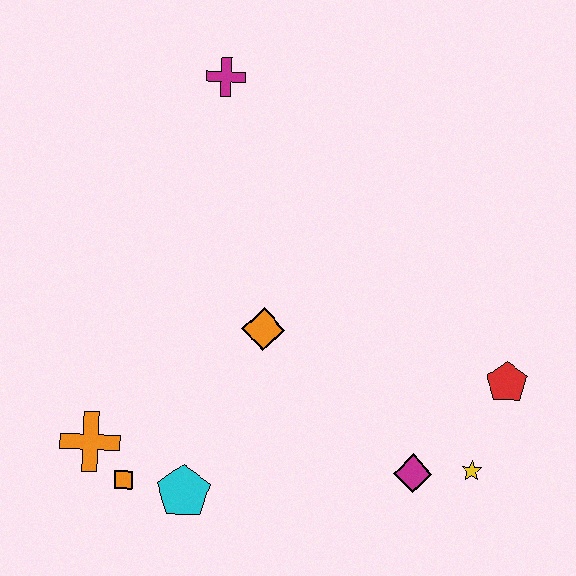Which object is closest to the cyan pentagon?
The orange square is closest to the cyan pentagon.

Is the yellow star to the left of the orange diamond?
No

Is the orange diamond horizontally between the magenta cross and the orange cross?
No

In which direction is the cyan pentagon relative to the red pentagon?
The cyan pentagon is to the left of the red pentagon.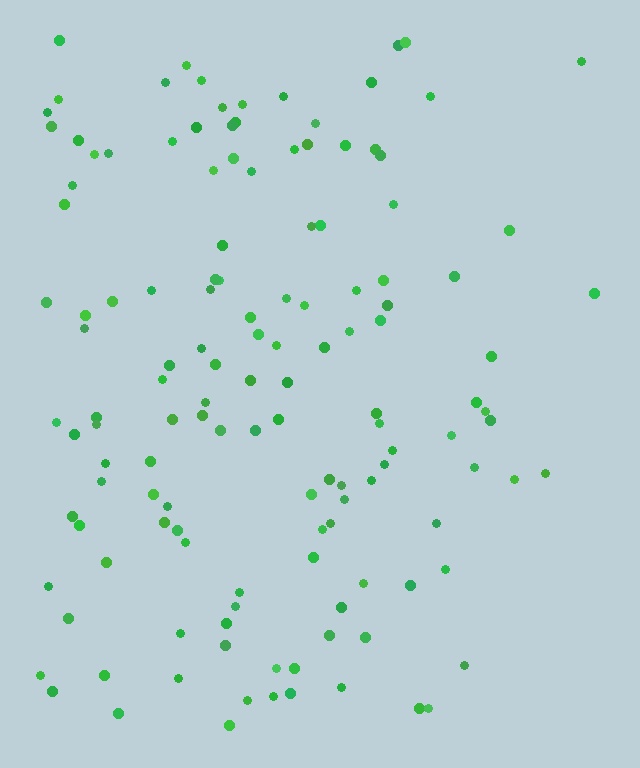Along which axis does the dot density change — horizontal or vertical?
Horizontal.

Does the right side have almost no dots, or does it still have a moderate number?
Still a moderate number, just noticeably fewer than the left.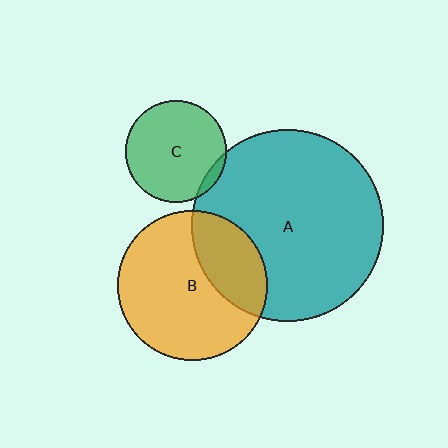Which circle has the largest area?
Circle A (teal).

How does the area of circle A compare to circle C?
Approximately 3.6 times.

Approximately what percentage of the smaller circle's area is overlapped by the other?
Approximately 30%.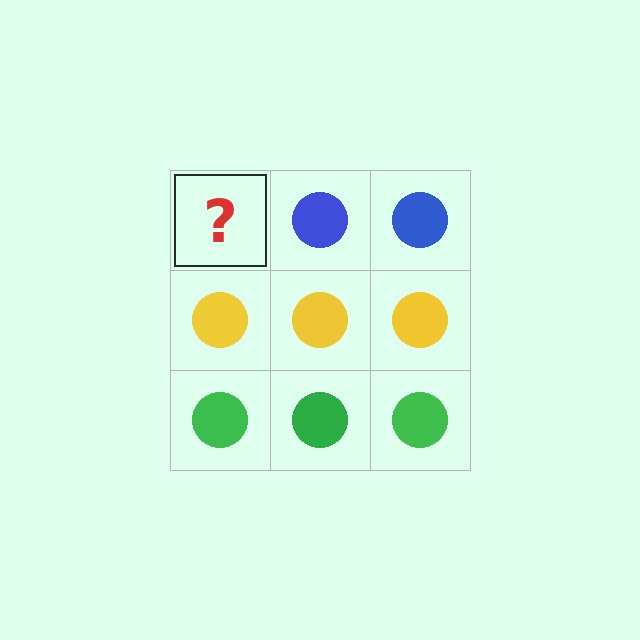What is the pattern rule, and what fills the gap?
The rule is that each row has a consistent color. The gap should be filled with a blue circle.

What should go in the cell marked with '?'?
The missing cell should contain a blue circle.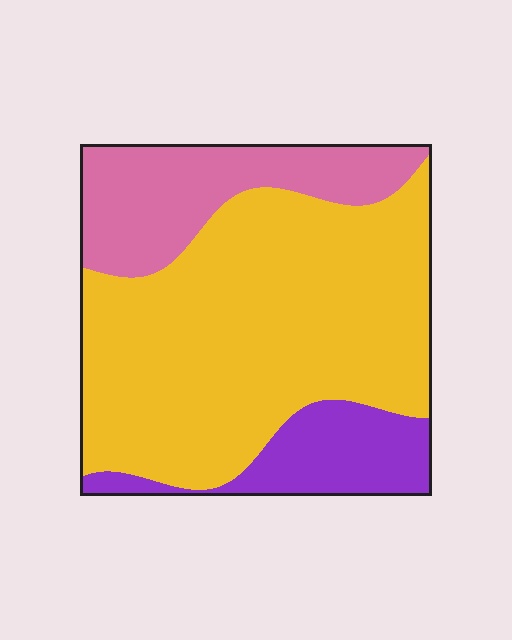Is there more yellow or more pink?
Yellow.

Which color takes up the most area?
Yellow, at roughly 65%.